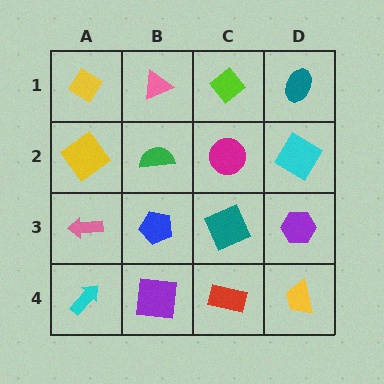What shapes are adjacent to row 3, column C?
A magenta circle (row 2, column C), a red rectangle (row 4, column C), a blue pentagon (row 3, column B), a purple hexagon (row 3, column D).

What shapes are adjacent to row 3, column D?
A cyan diamond (row 2, column D), a yellow trapezoid (row 4, column D), a teal square (row 3, column C).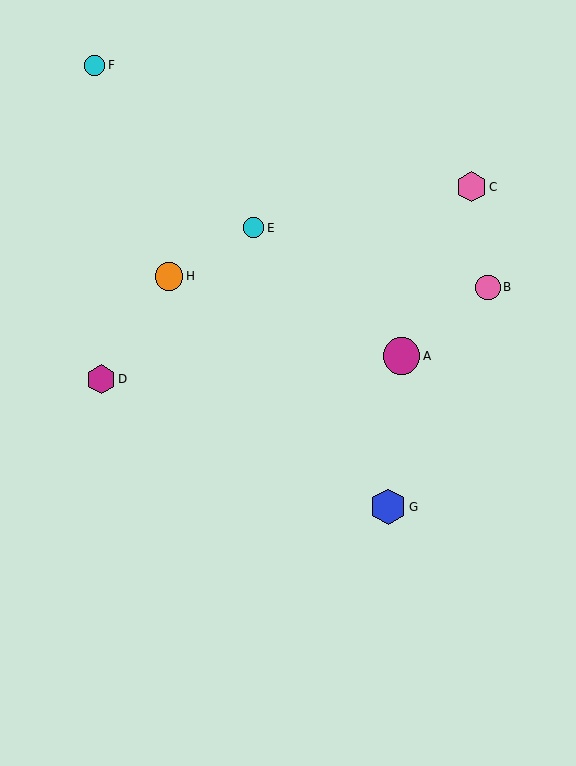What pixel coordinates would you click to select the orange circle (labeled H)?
Click at (169, 276) to select the orange circle H.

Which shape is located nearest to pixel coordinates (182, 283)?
The orange circle (labeled H) at (169, 276) is nearest to that location.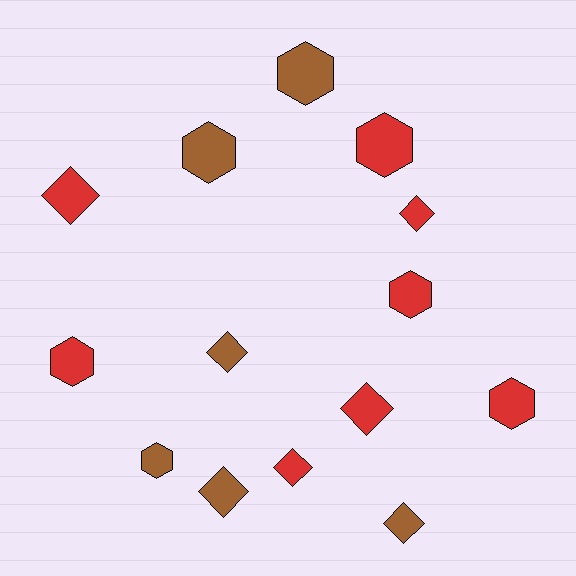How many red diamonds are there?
There are 4 red diamonds.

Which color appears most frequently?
Red, with 8 objects.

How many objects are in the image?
There are 14 objects.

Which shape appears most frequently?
Hexagon, with 7 objects.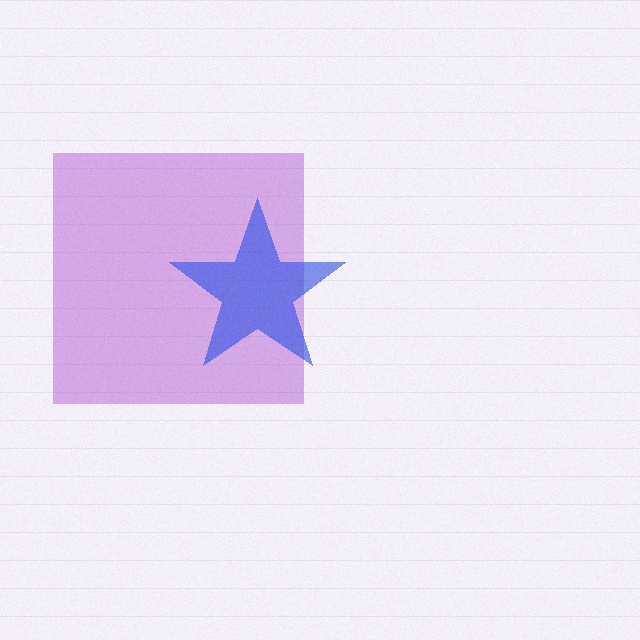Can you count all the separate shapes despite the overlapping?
Yes, there are 2 separate shapes.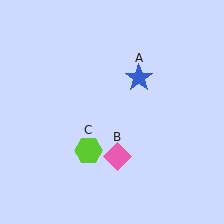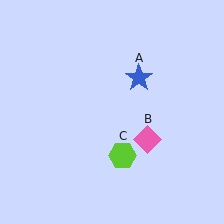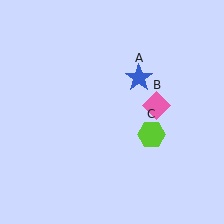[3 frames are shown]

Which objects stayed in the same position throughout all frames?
Blue star (object A) remained stationary.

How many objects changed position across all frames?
2 objects changed position: pink diamond (object B), lime hexagon (object C).